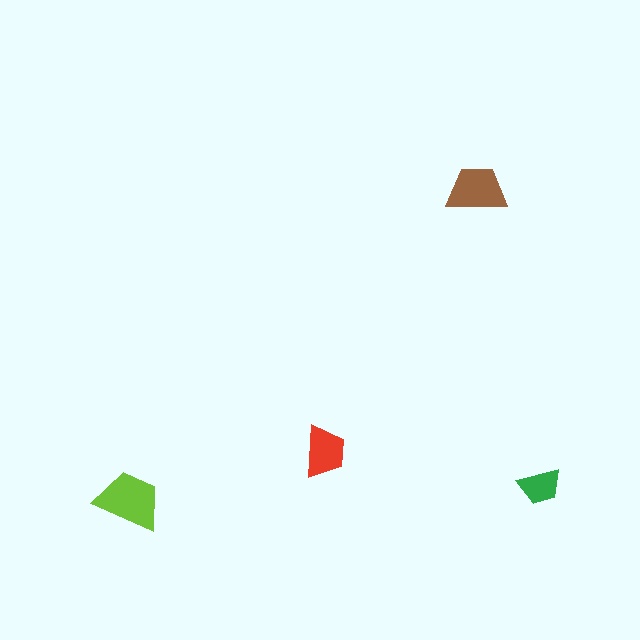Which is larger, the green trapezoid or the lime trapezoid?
The lime one.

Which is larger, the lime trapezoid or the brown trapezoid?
The lime one.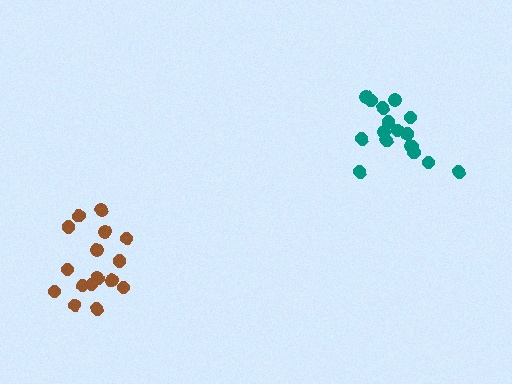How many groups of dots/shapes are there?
There are 2 groups.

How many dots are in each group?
Group 1: 17 dots, Group 2: 17 dots (34 total).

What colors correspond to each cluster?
The clusters are colored: brown, teal.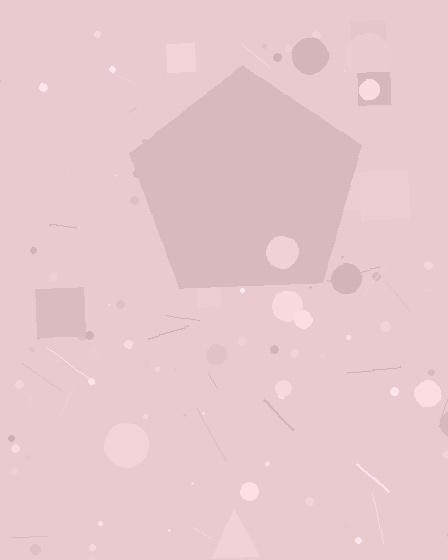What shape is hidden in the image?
A pentagon is hidden in the image.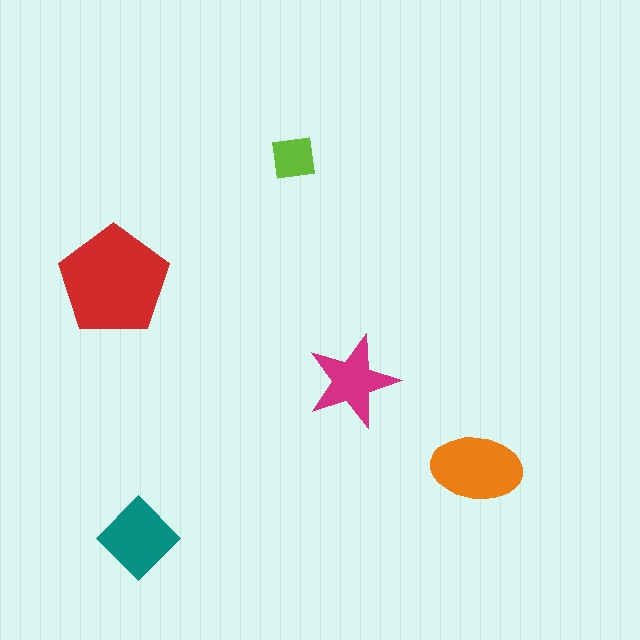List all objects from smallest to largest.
The lime square, the magenta star, the teal diamond, the orange ellipse, the red pentagon.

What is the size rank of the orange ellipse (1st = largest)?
2nd.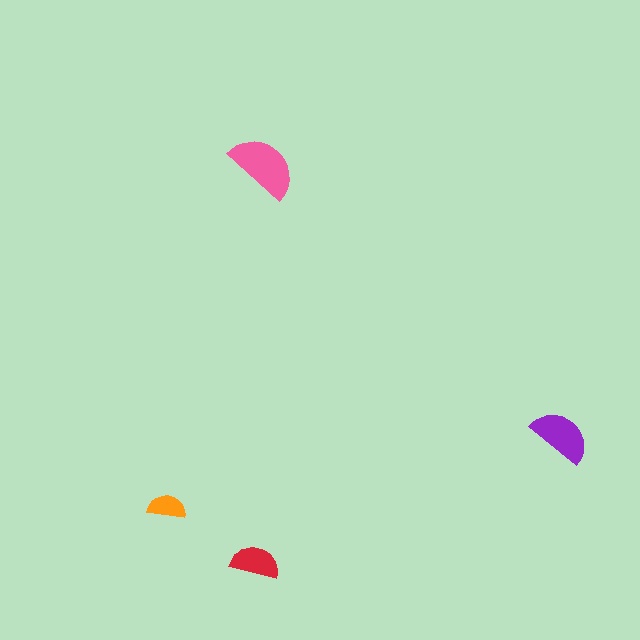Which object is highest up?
The pink semicircle is topmost.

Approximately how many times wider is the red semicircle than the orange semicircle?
About 1.5 times wider.